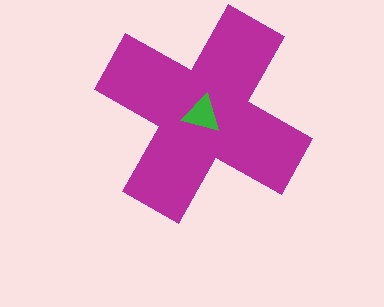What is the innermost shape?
The green triangle.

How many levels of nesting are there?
2.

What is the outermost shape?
The magenta cross.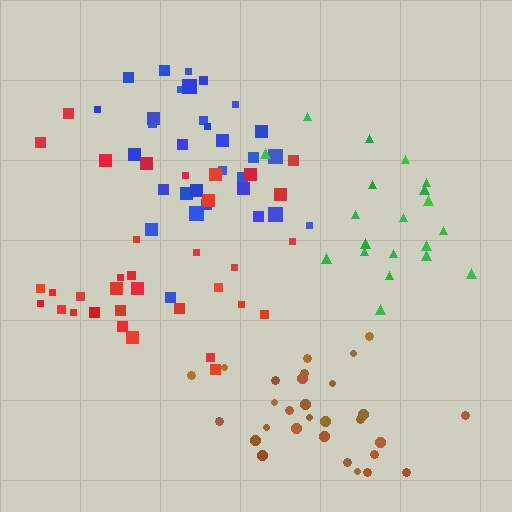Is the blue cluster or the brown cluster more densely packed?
Brown.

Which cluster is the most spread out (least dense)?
Red.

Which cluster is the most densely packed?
Brown.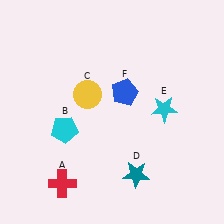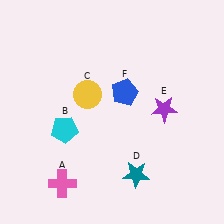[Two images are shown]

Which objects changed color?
A changed from red to pink. E changed from cyan to purple.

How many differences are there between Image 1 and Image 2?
There are 2 differences between the two images.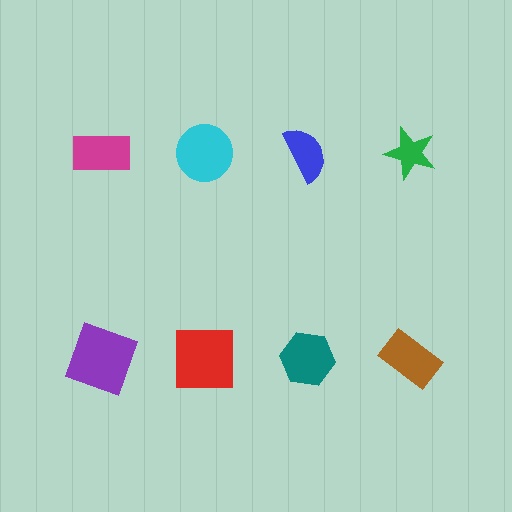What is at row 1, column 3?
A blue semicircle.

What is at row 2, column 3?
A teal hexagon.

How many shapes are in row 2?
4 shapes.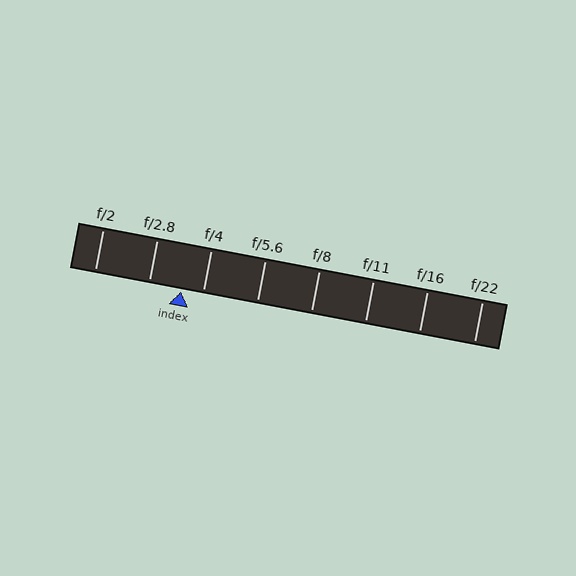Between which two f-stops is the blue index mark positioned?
The index mark is between f/2.8 and f/4.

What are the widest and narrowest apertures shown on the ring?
The widest aperture shown is f/2 and the narrowest is f/22.